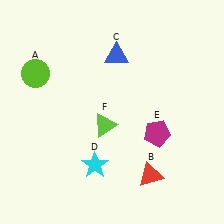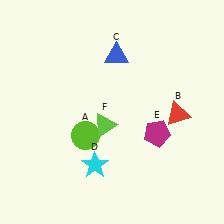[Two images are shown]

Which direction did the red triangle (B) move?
The red triangle (B) moved up.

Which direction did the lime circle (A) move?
The lime circle (A) moved down.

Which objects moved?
The objects that moved are: the lime circle (A), the red triangle (B).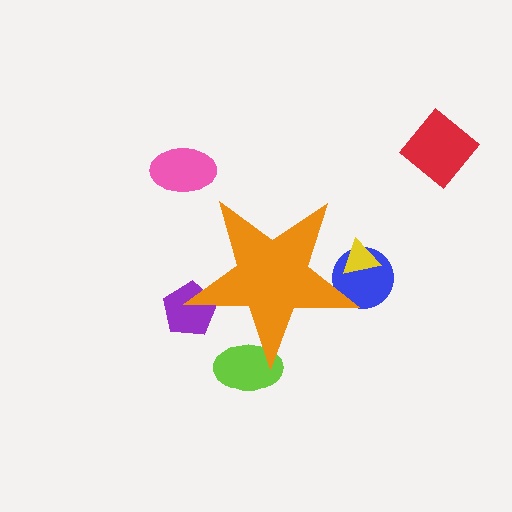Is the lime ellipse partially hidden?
Yes, the lime ellipse is partially hidden behind the orange star.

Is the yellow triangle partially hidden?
Yes, the yellow triangle is partially hidden behind the orange star.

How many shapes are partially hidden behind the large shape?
4 shapes are partially hidden.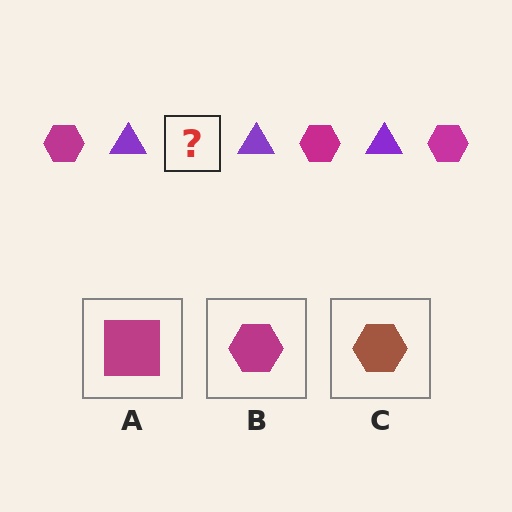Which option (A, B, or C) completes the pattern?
B.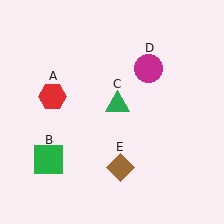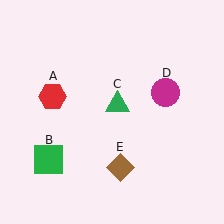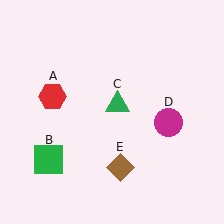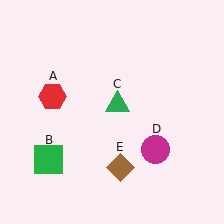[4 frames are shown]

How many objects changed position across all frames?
1 object changed position: magenta circle (object D).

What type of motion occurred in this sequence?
The magenta circle (object D) rotated clockwise around the center of the scene.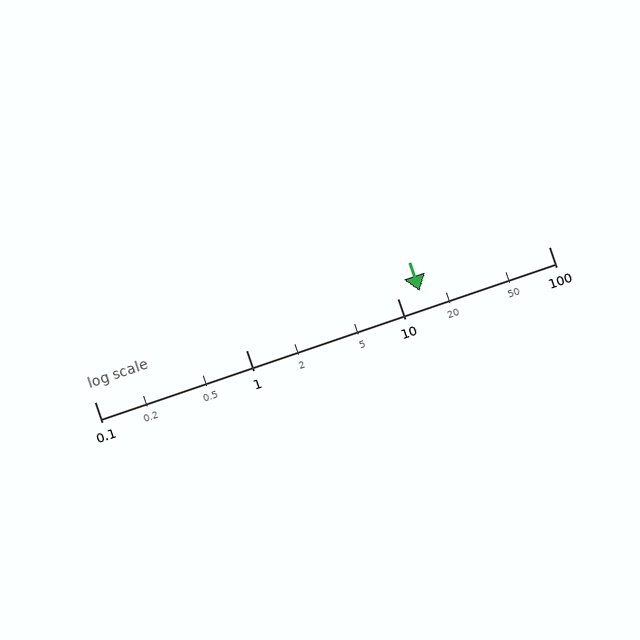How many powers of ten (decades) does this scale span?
The scale spans 3 decades, from 0.1 to 100.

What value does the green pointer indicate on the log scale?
The pointer indicates approximately 14.